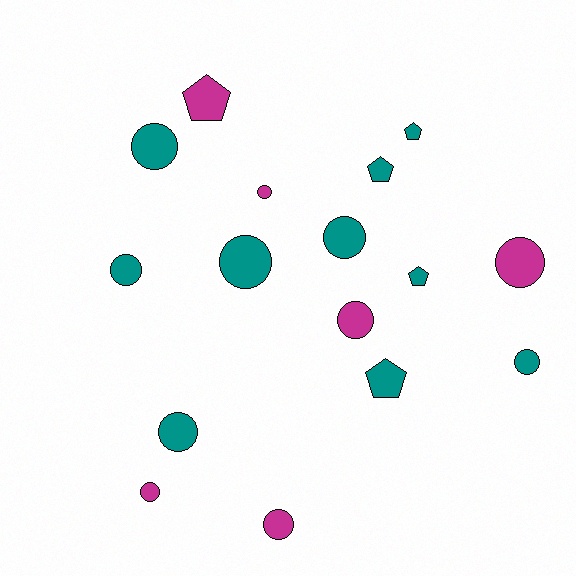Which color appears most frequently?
Teal, with 10 objects.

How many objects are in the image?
There are 16 objects.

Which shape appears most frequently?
Circle, with 11 objects.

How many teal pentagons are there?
There are 4 teal pentagons.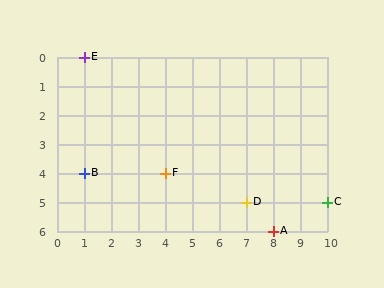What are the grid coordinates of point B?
Point B is at grid coordinates (1, 4).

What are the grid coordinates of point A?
Point A is at grid coordinates (8, 6).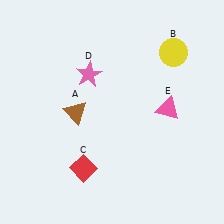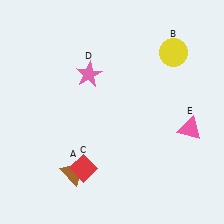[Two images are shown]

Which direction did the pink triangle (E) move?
The pink triangle (E) moved right.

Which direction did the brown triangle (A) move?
The brown triangle (A) moved down.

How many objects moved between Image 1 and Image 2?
2 objects moved between the two images.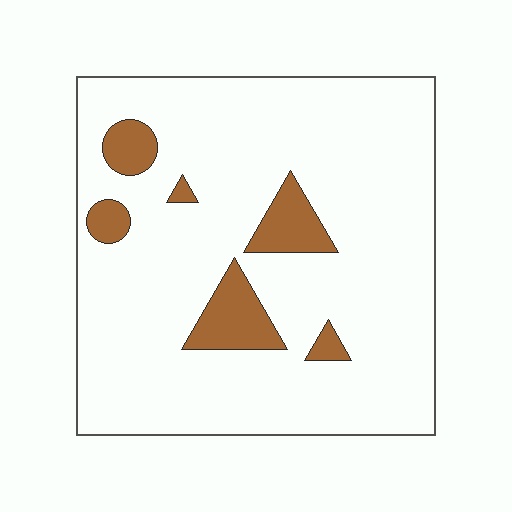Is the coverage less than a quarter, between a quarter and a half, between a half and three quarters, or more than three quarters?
Less than a quarter.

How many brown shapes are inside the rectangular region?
6.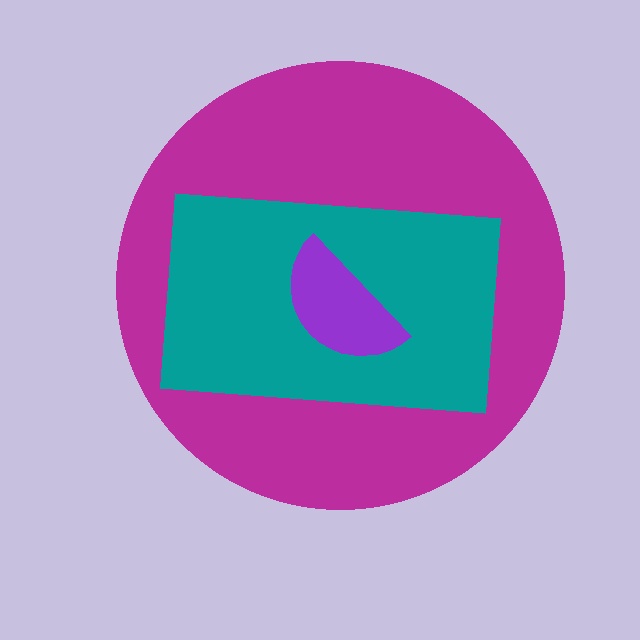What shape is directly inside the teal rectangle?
The purple semicircle.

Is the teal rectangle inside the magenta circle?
Yes.